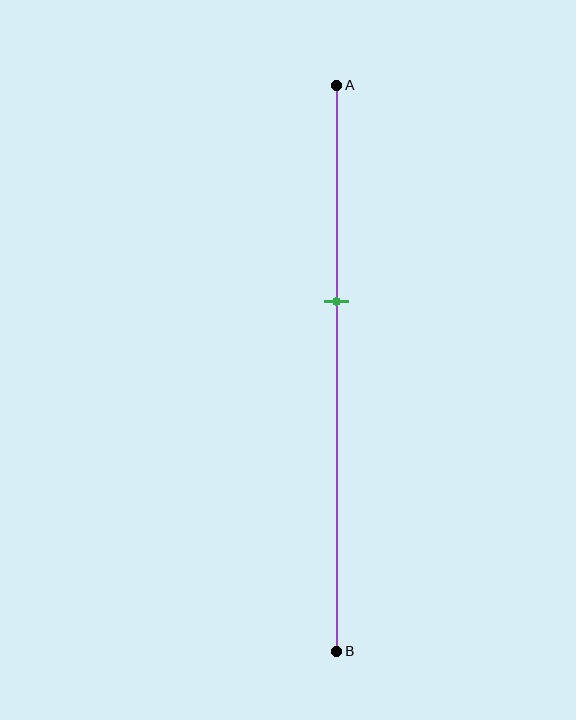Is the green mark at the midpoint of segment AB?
No, the mark is at about 40% from A, not at the 50% midpoint.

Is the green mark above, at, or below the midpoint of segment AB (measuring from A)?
The green mark is above the midpoint of segment AB.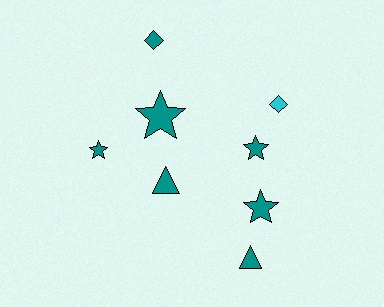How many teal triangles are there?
There are 2 teal triangles.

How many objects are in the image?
There are 8 objects.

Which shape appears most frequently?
Star, with 4 objects.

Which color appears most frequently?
Teal, with 7 objects.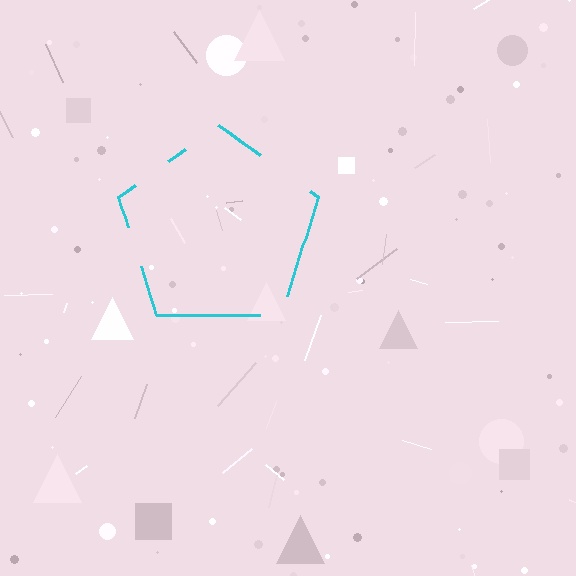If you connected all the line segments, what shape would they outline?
They would outline a pentagon.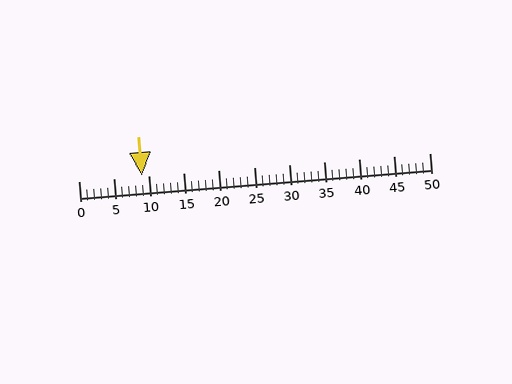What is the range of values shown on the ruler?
The ruler shows values from 0 to 50.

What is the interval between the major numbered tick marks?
The major tick marks are spaced 5 units apart.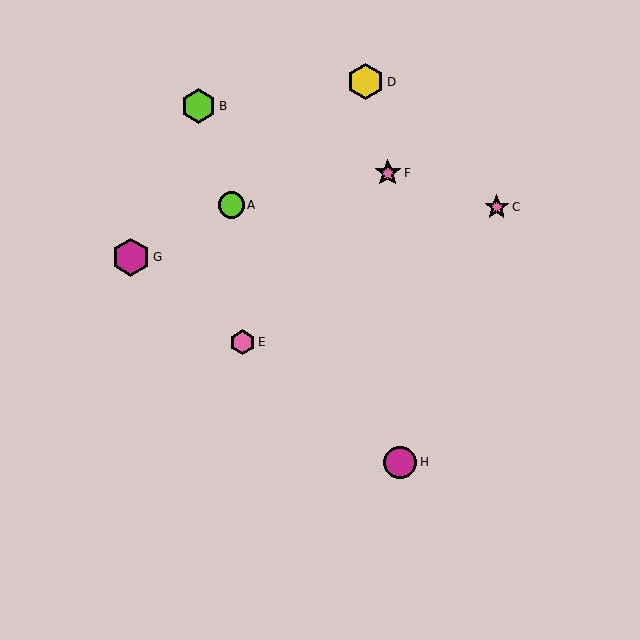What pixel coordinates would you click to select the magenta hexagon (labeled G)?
Click at (131, 257) to select the magenta hexagon G.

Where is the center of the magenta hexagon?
The center of the magenta hexagon is at (131, 257).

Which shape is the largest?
The magenta hexagon (labeled G) is the largest.